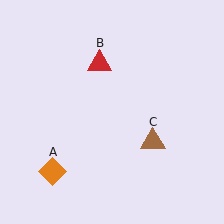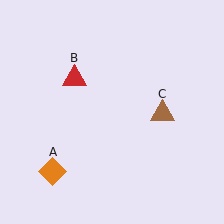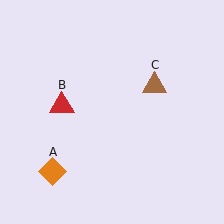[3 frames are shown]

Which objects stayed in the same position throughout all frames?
Orange diamond (object A) remained stationary.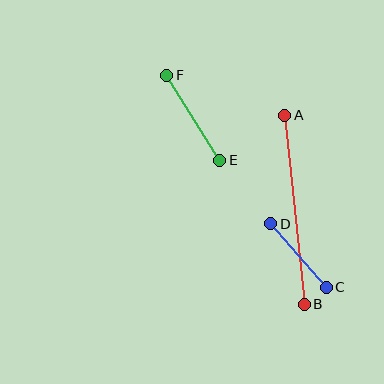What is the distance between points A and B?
The distance is approximately 190 pixels.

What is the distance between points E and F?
The distance is approximately 100 pixels.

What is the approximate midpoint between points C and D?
The midpoint is at approximately (298, 255) pixels.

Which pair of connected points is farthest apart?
Points A and B are farthest apart.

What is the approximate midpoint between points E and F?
The midpoint is at approximately (193, 118) pixels.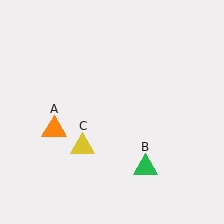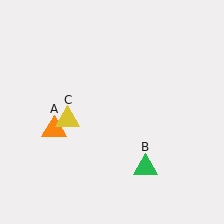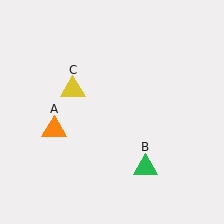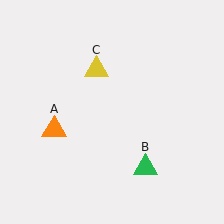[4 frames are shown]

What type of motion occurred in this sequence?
The yellow triangle (object C) rotated clockwise around the center of the scene.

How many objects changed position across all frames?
1 object changed position: yellow triangle (object C).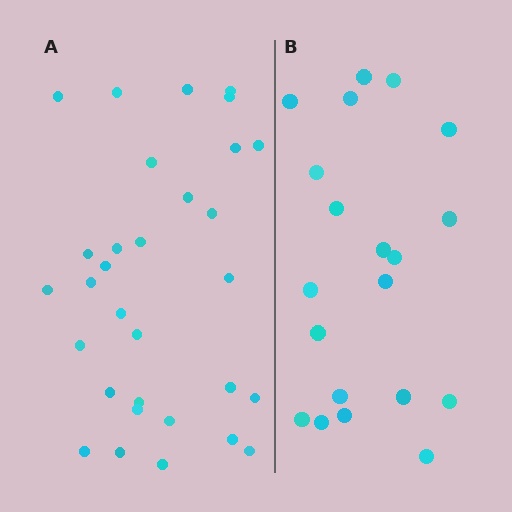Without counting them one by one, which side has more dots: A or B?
Region A (the left region) has more dots.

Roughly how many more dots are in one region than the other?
Region A has roughly 12 or so more dots than region B.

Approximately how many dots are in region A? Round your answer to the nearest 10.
About 30 dots. (The exact count is 31, which rounds to 30.)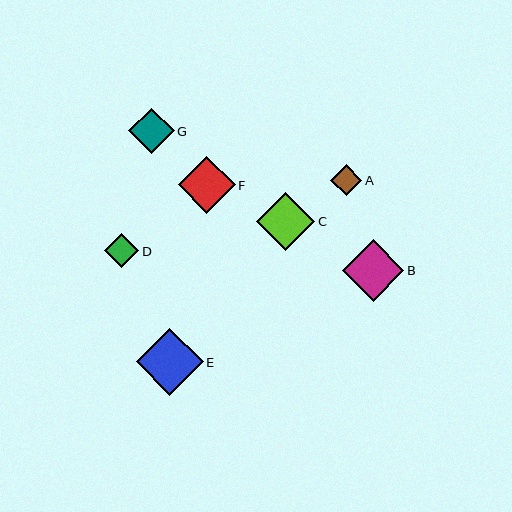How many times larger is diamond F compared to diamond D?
Diamond F is approximately 1.7 times the size of diamond D.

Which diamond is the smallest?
Diamond A is the smallest with a size of approximately 31 pixels.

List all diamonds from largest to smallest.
From largest to smallest: E, B, C, F, G, D, A.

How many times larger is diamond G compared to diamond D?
Diamond G is approximately 1.3 times the size of diamond D.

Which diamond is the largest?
Diamond E is the largest with a size of approximately 67 pixels.